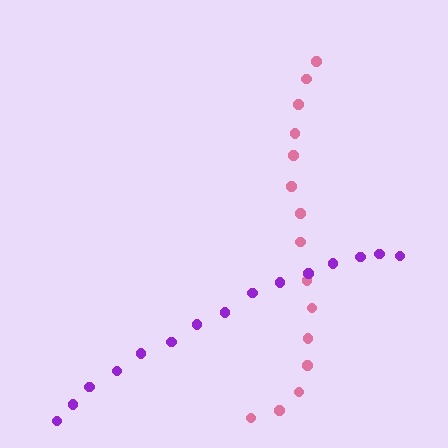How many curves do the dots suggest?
There are 2 distinct paths.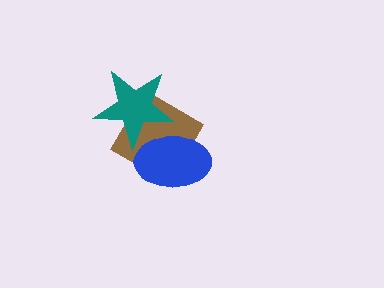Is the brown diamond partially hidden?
Yes, it is partially covered by another shape.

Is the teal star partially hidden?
Yes, it is partially covered by another shape.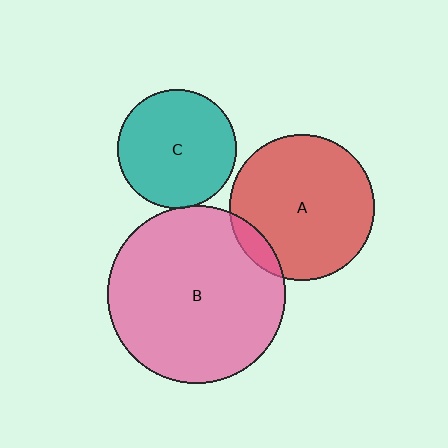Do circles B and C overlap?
Yes.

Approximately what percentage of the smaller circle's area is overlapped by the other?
Approximately 5%.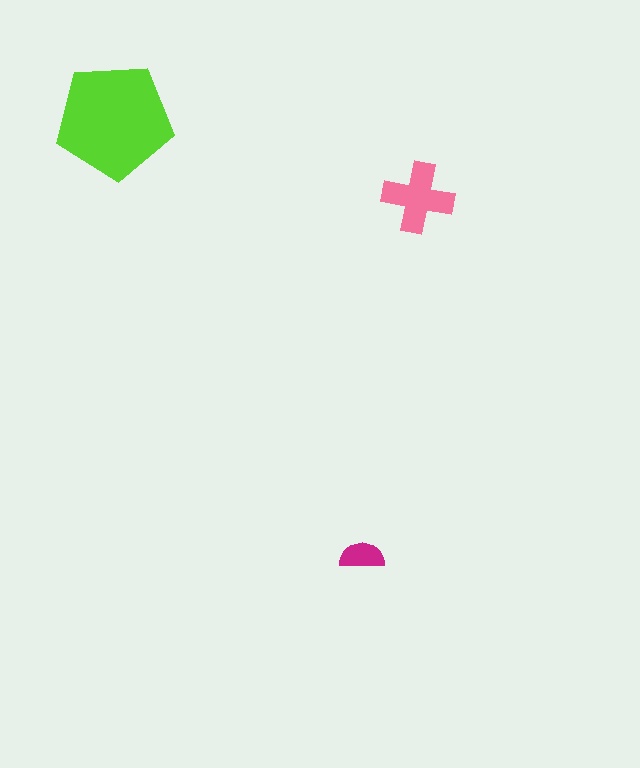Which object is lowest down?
The magenta semicircle is bottommost.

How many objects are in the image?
There are 3 objects in the image.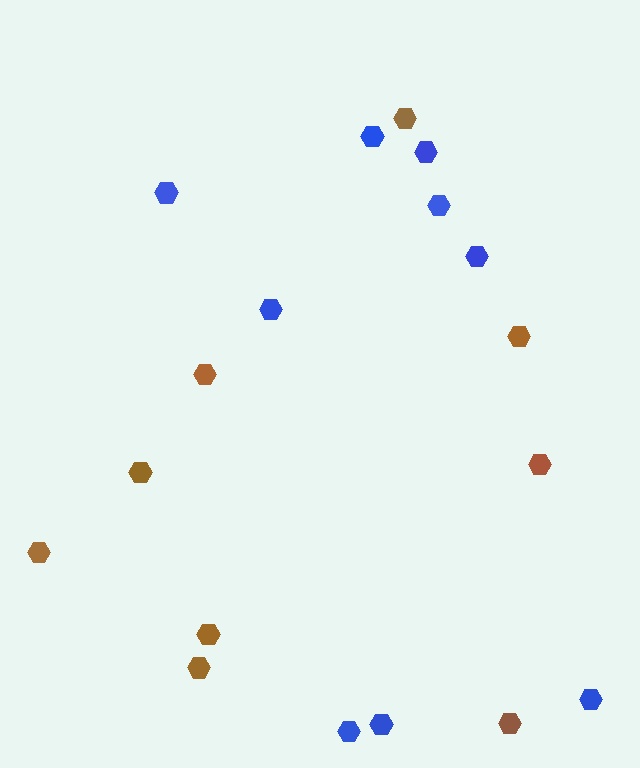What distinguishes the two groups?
There are 2 groups: one group of blue hexagons (9) and one group of brown hexagons (9).